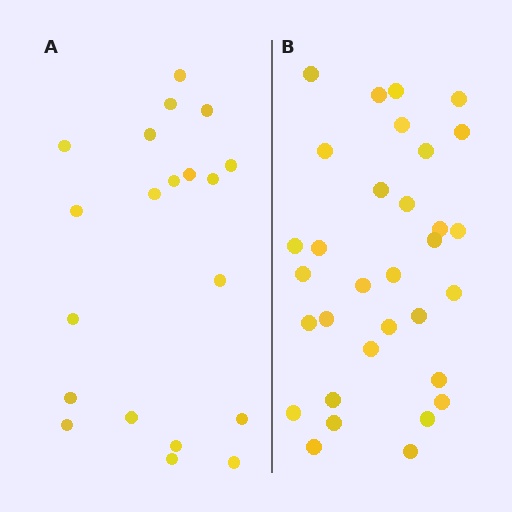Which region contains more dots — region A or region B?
Region B (the right region) has more dots.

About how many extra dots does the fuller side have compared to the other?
Region B has roughly 12 or so more dots than region A.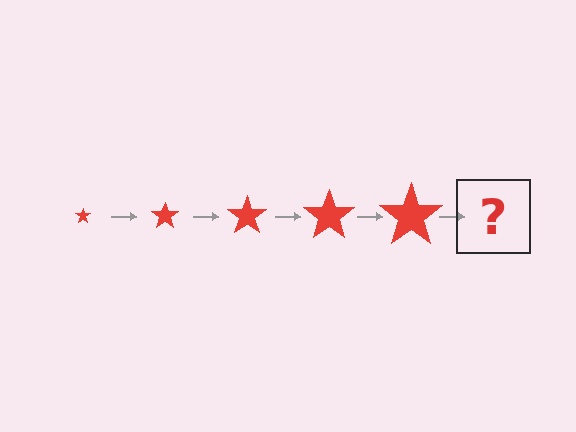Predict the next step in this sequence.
The next step is a red star, larger than the previous one.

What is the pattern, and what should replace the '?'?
The pattern is that the star gets progressively larger each step. The '?' should be a red star, larger than the previous one.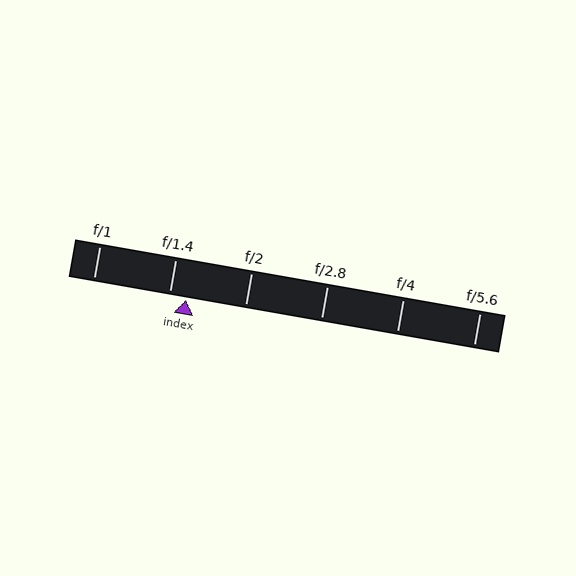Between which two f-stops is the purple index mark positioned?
The index mark is between f/1.4 and f/2.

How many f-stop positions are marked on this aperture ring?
There are 6 f-stop positions marked.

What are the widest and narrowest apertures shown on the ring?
The widest aperture shown is f/1 and the narrowest is f/5.6.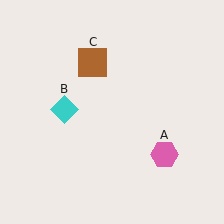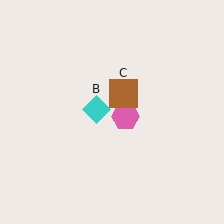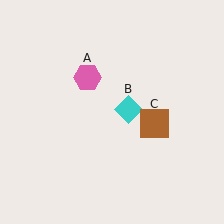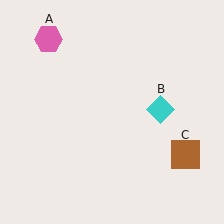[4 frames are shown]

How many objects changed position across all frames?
3 objects changed position: pink hexagon (object A), cyan diamond (object B), brown square (object C).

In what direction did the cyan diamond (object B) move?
The cyan diamond (object B) moved right.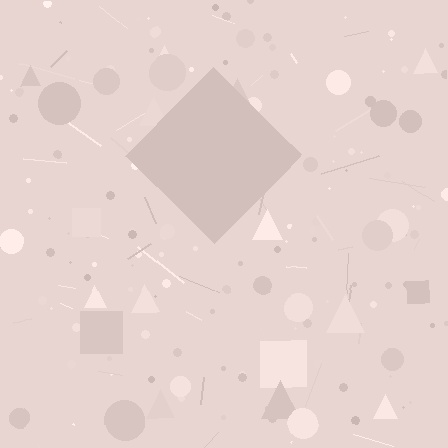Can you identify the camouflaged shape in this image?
The camouflaged shape is a diamond.